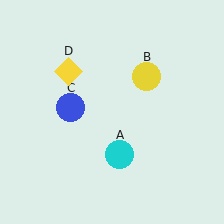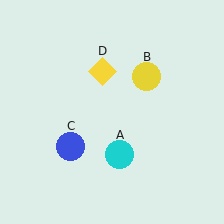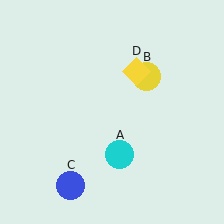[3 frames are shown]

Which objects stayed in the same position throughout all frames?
Cyan circle (object A) and yellow circle (object B) remained stationary.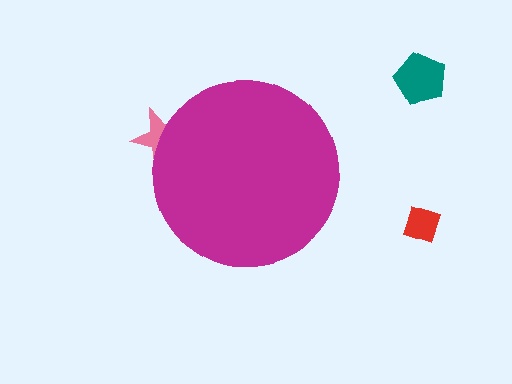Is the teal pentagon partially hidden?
No, the teal pentagon is fully visible.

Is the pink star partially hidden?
Yes, the pink star is partially hidden behind the magenta circle.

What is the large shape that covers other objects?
A magenta circle.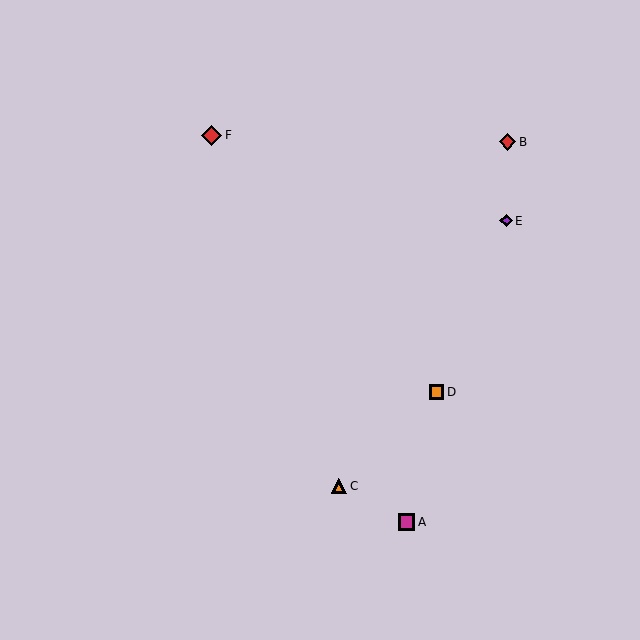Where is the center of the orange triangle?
The center of the orange triangle is at (339, 486).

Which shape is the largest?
The red diamond (labeled F) is the largest.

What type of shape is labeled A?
Shape A is a magenta square.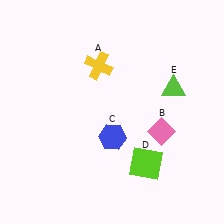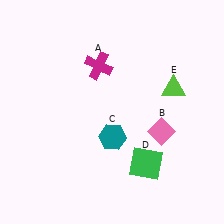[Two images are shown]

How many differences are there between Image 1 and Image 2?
There are 3 differences between the two images.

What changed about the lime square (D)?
In Image 1, D is lime. In Image 2, it changed to green.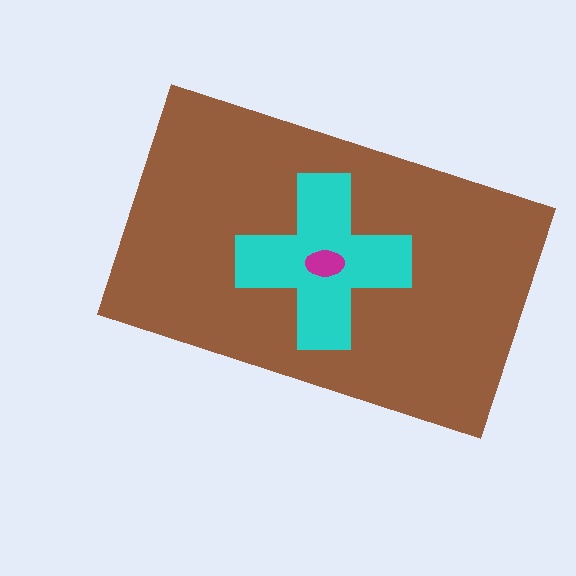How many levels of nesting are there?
3.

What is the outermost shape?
The brown rectangle.